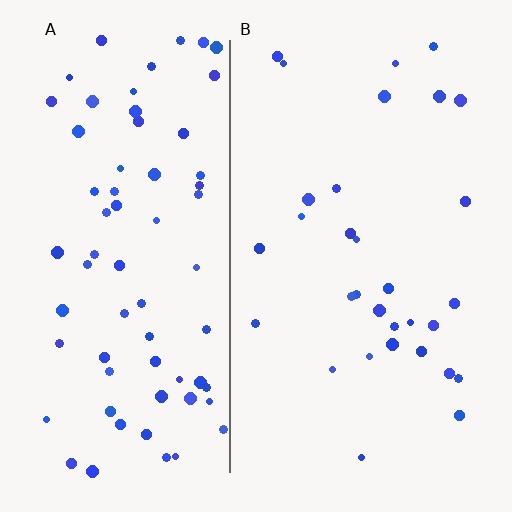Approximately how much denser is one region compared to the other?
Approximately 2.2× — region A over region B.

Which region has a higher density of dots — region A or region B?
A (the left).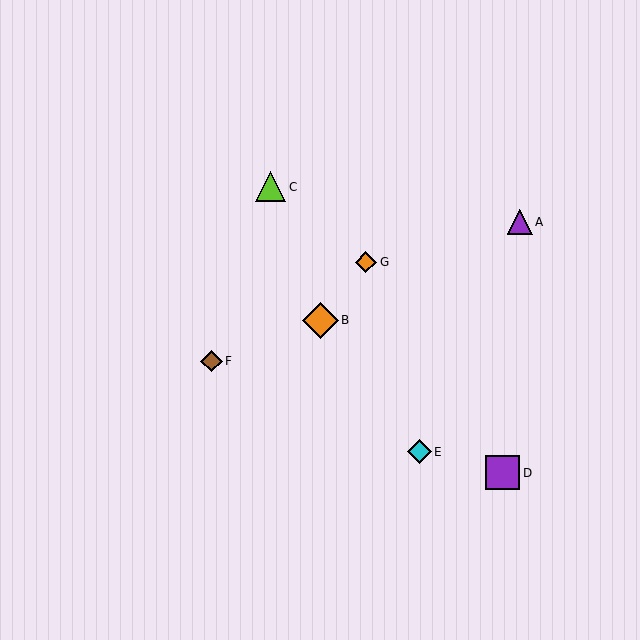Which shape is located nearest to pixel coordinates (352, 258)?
The orange diamond (labeled G) at (366, 262) is nearest to that location.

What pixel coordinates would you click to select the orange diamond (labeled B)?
Click at (321, 320) to select the orange diamond B.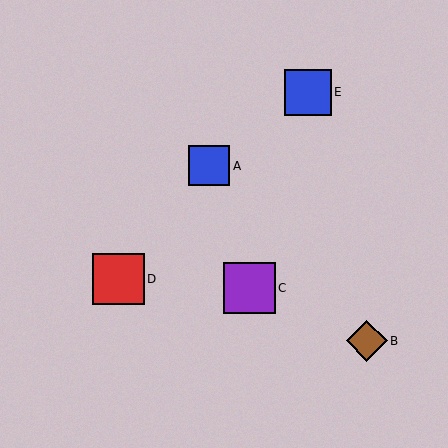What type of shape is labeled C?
Shape C is a purple square.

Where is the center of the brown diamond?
The center of the brown diamond is at (367, 341).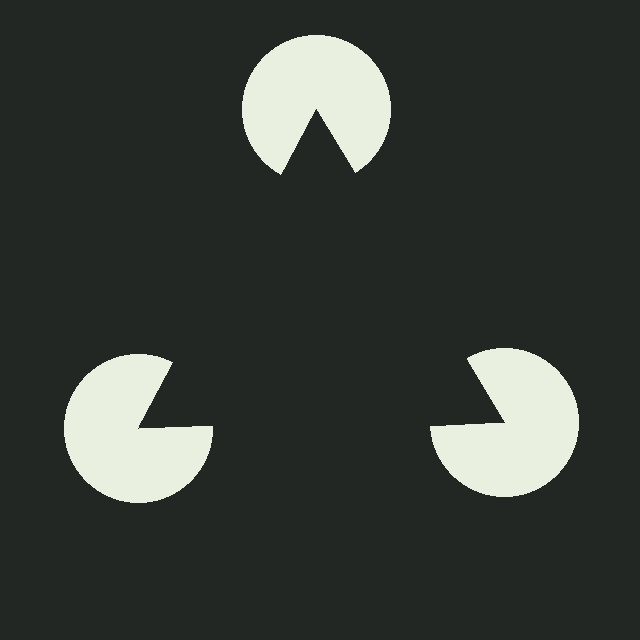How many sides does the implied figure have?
3 sides.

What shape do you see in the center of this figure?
An illusory triangle — its edges are inferred from the aligned wedge cuts in the pac-man discs, not physically drawn.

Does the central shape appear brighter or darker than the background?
It typically appears slightly darker than the background, even though no actual brightness change is drawn.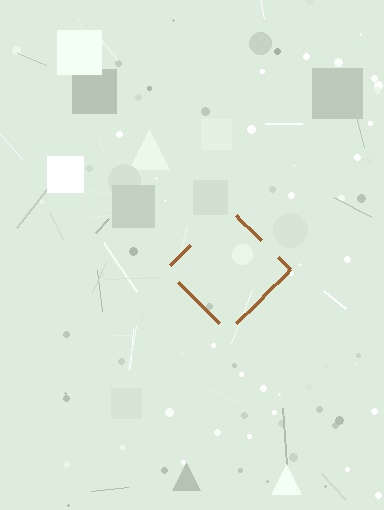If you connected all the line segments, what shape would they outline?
They would outline a diamond.